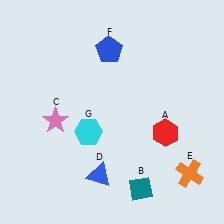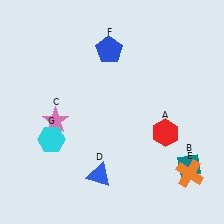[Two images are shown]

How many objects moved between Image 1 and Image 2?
2 objects moved between the two images.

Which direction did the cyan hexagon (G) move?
The cyan hexagon (G) moved left.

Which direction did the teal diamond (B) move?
The teal diamond (B) moved right.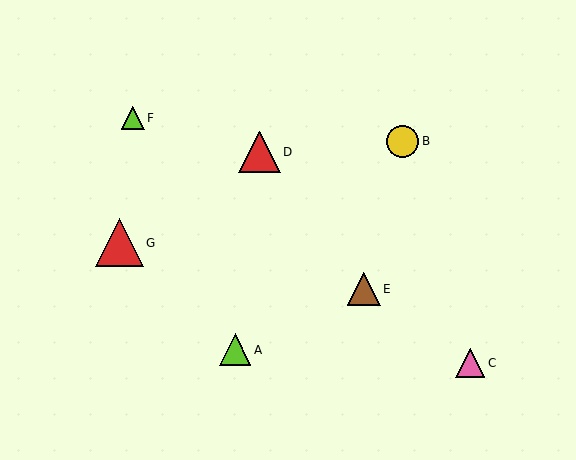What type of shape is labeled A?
Shape A is a lime triangle.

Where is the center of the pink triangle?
The center of the pink triangle is at (470, 363).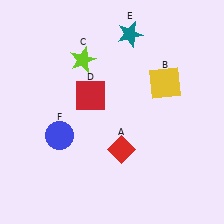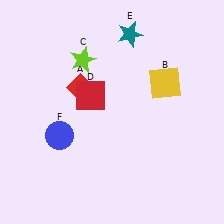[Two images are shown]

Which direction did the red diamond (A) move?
The red diamond (A) moved up.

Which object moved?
The red diamond (A) moved up.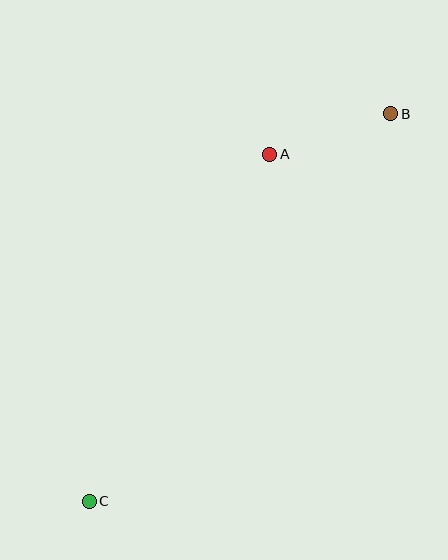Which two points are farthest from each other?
Points B and C are farthest from each other.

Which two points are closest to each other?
Points A and B are closest to each other.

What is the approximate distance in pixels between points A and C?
The distance between A and C is approximately 391 pixels.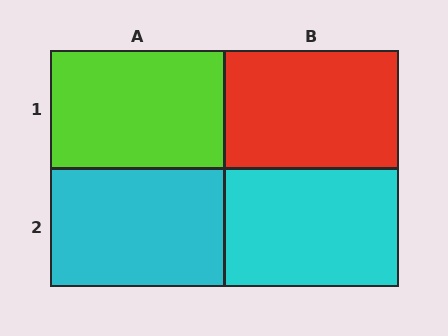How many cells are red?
1 cell is red.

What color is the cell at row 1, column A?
Lime.